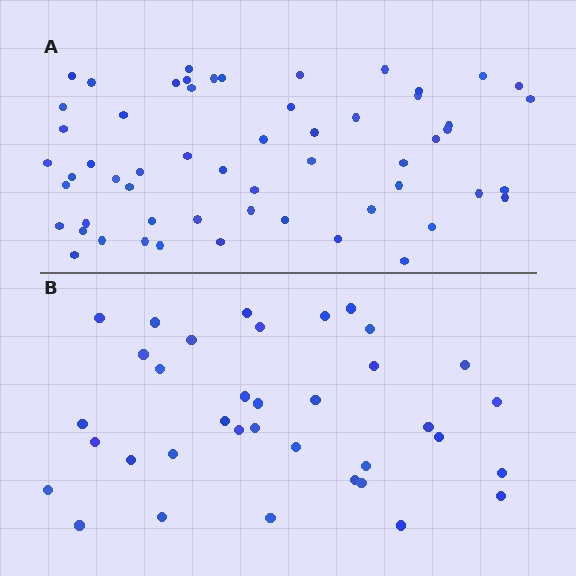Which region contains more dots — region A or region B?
Region A (the top region) has more dots.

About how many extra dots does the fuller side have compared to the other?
Region A has approximately 20 more dots than region B.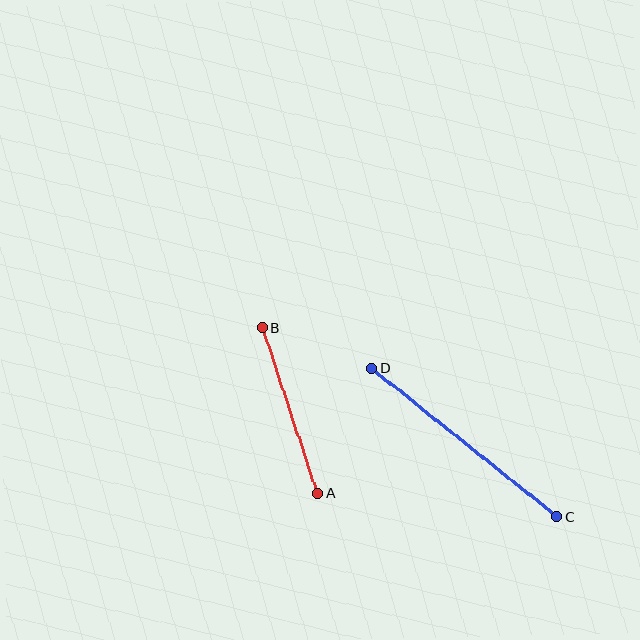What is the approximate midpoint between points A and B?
The midpoint is at approximately (290, 411) pixels.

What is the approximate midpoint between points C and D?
The midpoint is at approximately (465, 442) pixels.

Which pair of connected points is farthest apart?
Points C and D are farthest apart.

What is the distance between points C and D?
The distance is approximately 237 pixels.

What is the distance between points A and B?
The distance is approximately 174 pixels.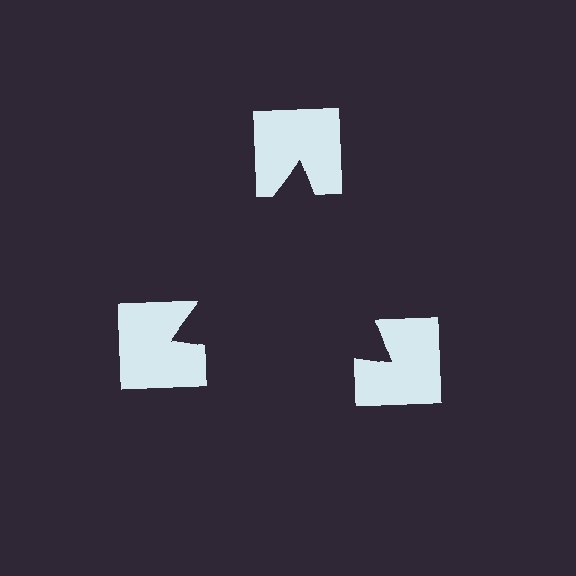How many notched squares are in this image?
There are 3 — one at each vertex of the illusory triangle.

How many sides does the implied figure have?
3 sides.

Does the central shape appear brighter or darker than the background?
It typically appears slightly darker than the background, even though no actual brightness change is drawn.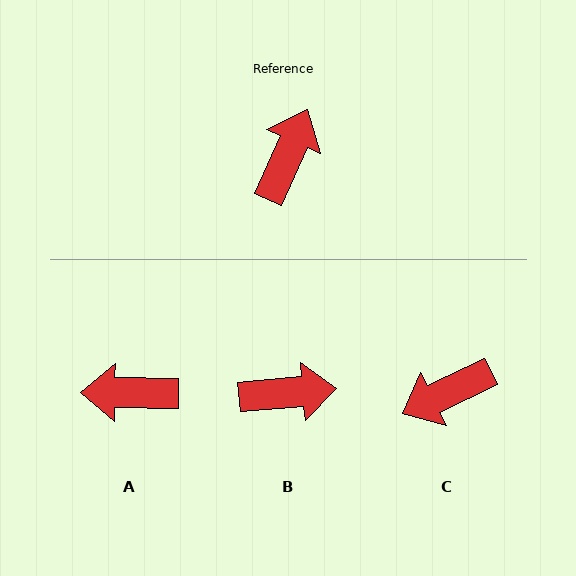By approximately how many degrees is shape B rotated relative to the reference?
Approximately 62 degrees clockwise.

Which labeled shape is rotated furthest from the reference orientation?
C, about 139 degrees away.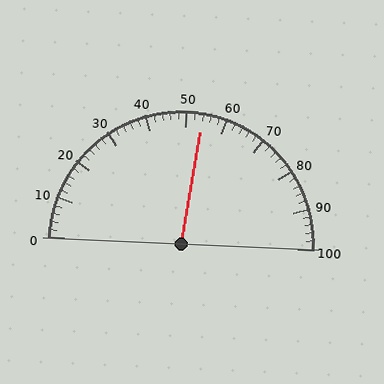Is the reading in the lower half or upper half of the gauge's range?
The reading is in the upper half of the range (0 to 100).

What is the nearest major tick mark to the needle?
The nearest major tick mark is 50.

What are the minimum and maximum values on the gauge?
The gauge ranges from 0 to 100.